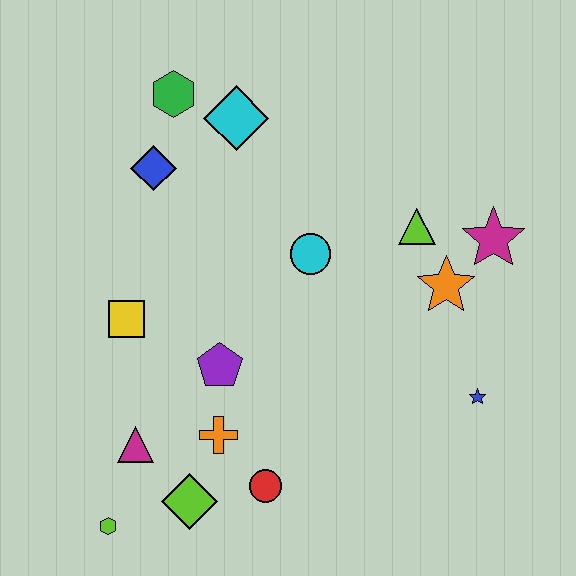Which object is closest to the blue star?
The orange star is closest to the blue star.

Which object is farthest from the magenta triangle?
The magenta star is farthest from the magenta triangle.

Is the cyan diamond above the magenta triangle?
Yes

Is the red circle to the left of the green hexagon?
No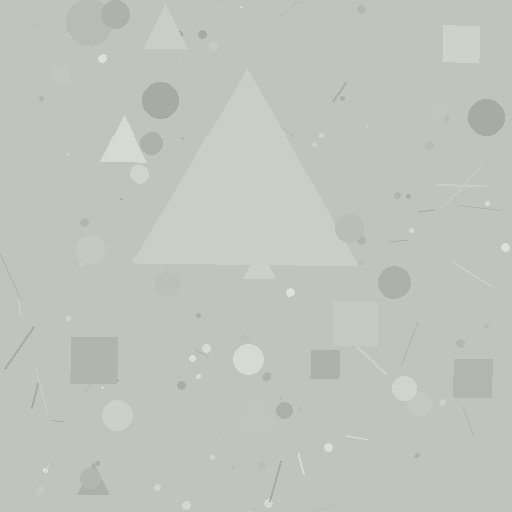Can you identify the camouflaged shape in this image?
The camouflaged shape is a triangle.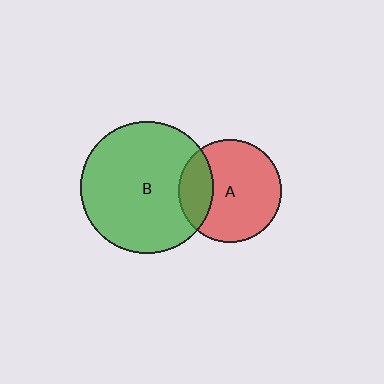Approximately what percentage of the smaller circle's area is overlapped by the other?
Approximately 25%.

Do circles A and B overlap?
Yes.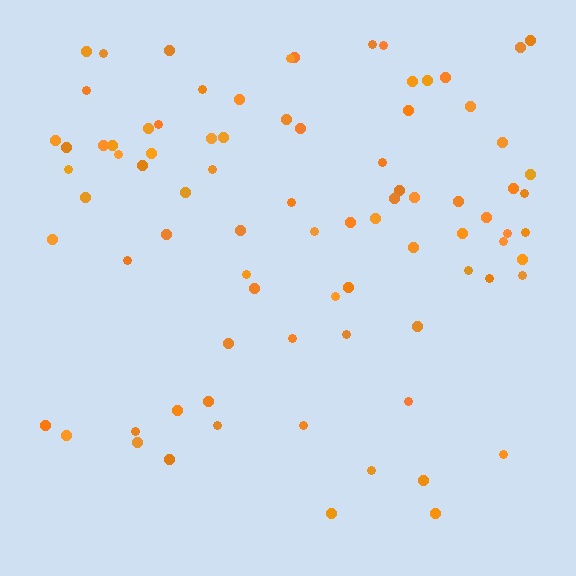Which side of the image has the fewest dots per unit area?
The bottom.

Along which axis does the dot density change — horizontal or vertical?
Vertical.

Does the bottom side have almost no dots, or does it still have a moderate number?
Still a moderate number, just noticeably fewer than the top.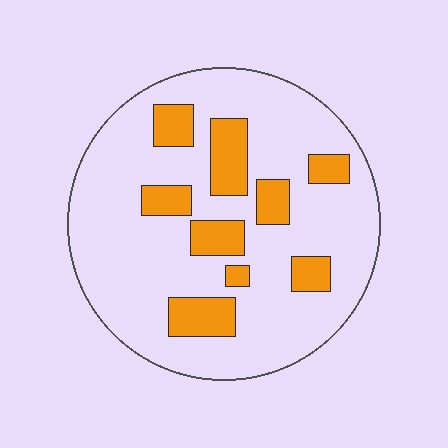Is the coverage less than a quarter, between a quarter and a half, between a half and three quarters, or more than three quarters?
Less than a quarter.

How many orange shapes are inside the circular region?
9.